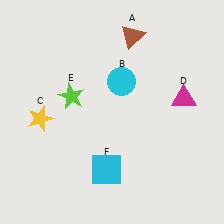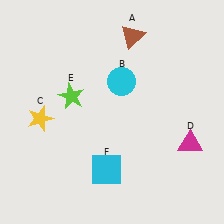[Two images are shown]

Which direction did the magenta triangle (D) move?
The magenta triangle (D) moved down.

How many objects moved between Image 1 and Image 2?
1 object moved between the two images.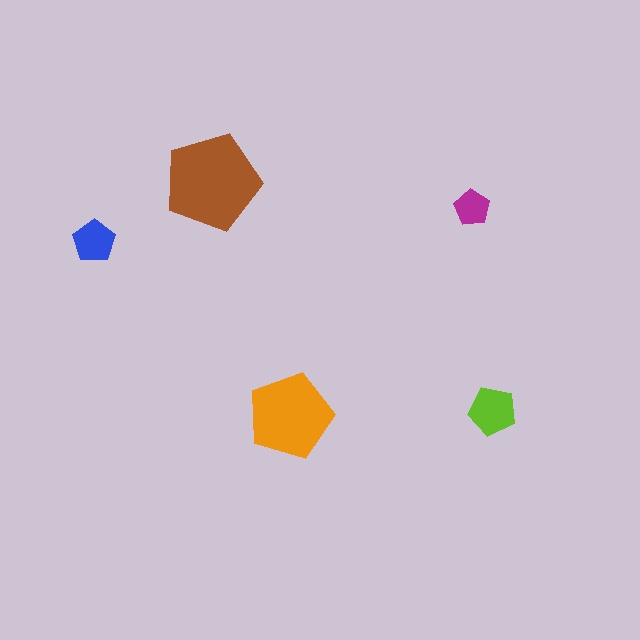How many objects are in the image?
There are 5 objects in the image.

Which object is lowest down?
The orange pentagon is bottommost.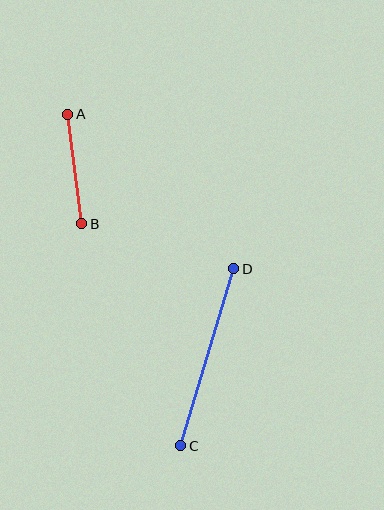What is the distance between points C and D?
The distance is approximately 185 pixels.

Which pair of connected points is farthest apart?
Points C and D are farthest apart.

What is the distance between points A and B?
The distance is approximately 110 pixels.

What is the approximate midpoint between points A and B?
The midpoint is at approximately (75, 169) pixels.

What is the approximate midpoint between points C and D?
The midpoint is at approximately (207, 357) pixels.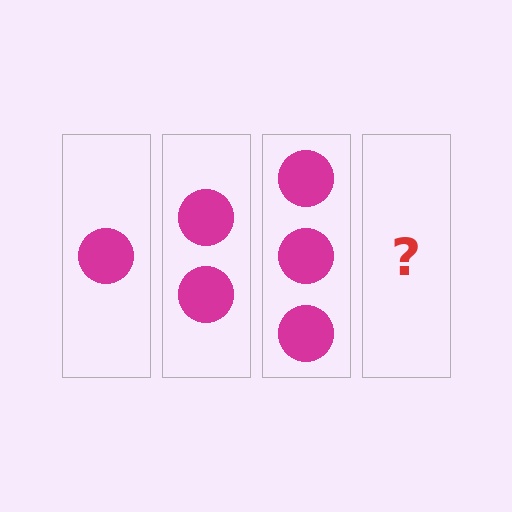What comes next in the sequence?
The next element should be 4 circles.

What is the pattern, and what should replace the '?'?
The pattern is that each step adds one more circle. The '?' should be 4 circles.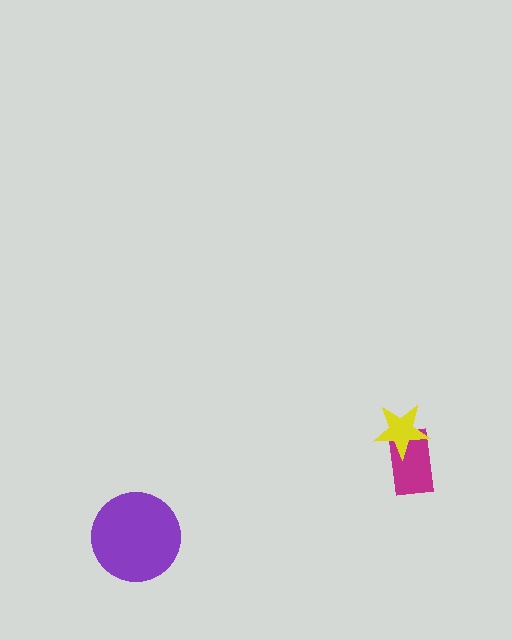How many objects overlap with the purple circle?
0 objects overlap with the purple circle.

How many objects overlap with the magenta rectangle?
1 object overlaps with the magenta rectangle.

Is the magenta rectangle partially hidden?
Yes, it is partially covered by another shape.